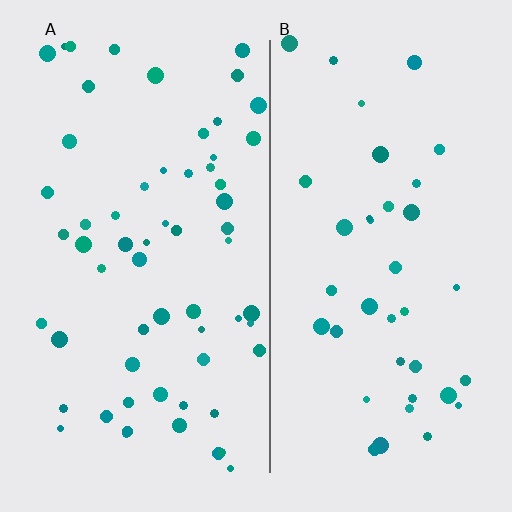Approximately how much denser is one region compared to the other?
Approximately 1.5× — region A over region B.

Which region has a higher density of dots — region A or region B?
A (the left).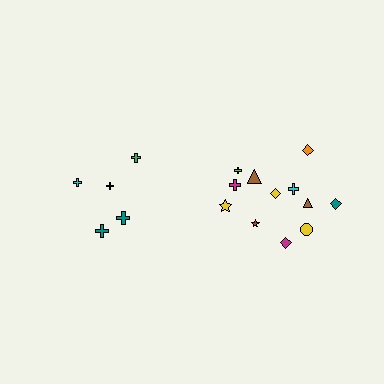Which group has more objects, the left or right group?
The right group.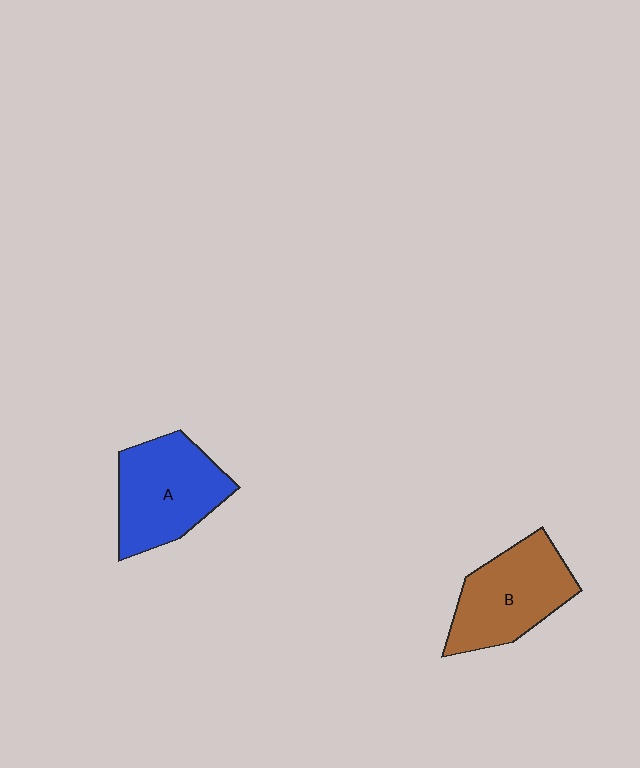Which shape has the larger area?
Shape A (blue).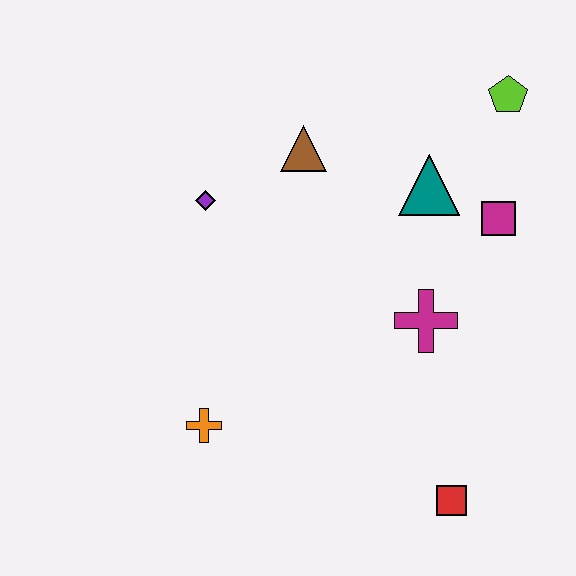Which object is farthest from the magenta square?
The orange cross is farthest from the magenta square.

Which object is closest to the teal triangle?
The magenta square is closest to the teal triangle.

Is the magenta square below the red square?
No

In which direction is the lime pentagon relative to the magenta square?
The lime pentagon is above the magenta square.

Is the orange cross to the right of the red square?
No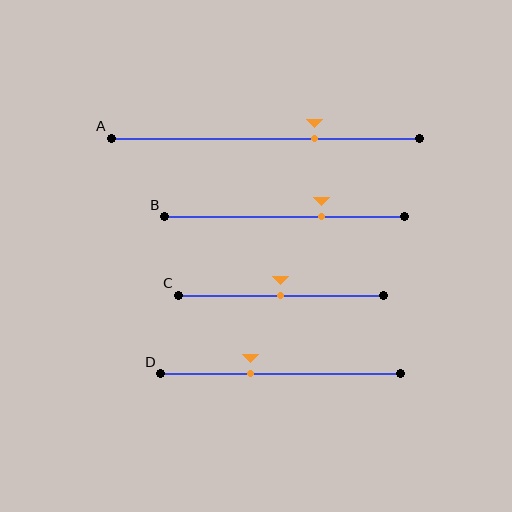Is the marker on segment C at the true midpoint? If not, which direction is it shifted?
Yes, the marker on segment C is at the true midpoint.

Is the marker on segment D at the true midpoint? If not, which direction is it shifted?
No, the marker on segment D is shifted to the left by about 12% of the segment length.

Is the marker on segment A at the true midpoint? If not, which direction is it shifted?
No, the marker on segment A is shifted to the right by about 16% of the segment length.